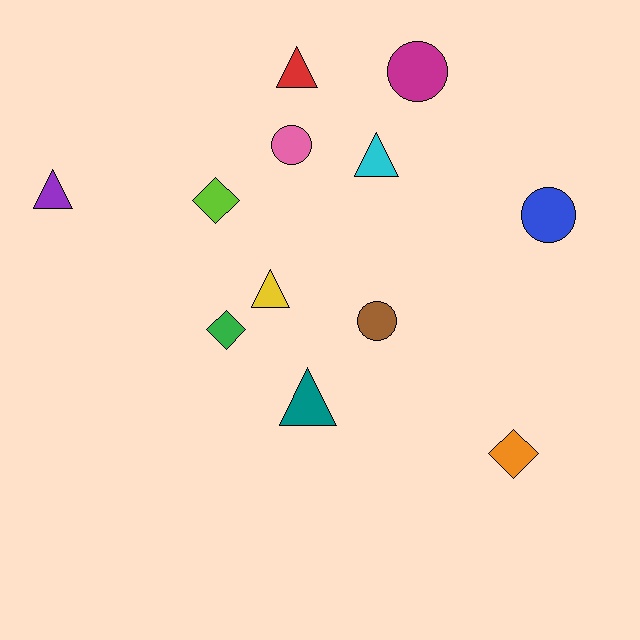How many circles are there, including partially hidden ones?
There are 4 circles.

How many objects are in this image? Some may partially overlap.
There are 12 objects.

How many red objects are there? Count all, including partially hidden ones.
There is 1 red object.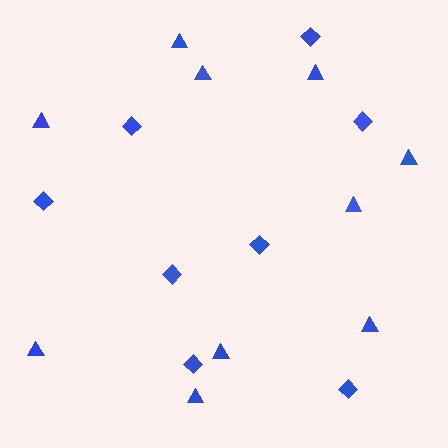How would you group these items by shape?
There are 2 groups: one group of diamonds (8) and one group of triangles (10).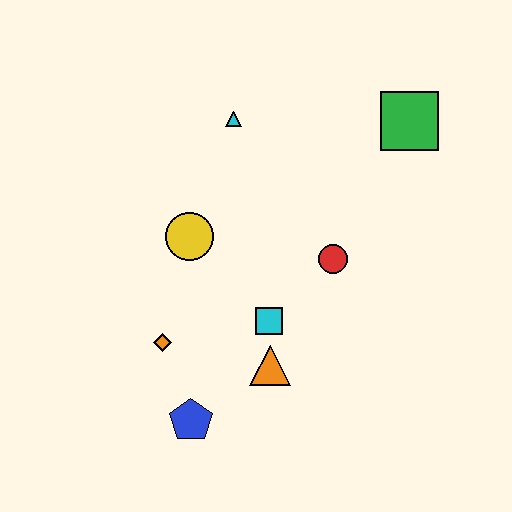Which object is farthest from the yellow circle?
The green square is farthest from the yellow circle.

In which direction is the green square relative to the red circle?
The green square is above the red circle.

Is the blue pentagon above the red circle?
No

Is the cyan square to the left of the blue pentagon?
No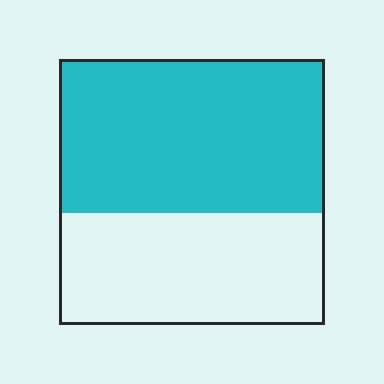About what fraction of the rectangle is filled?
About three fifths (3/5).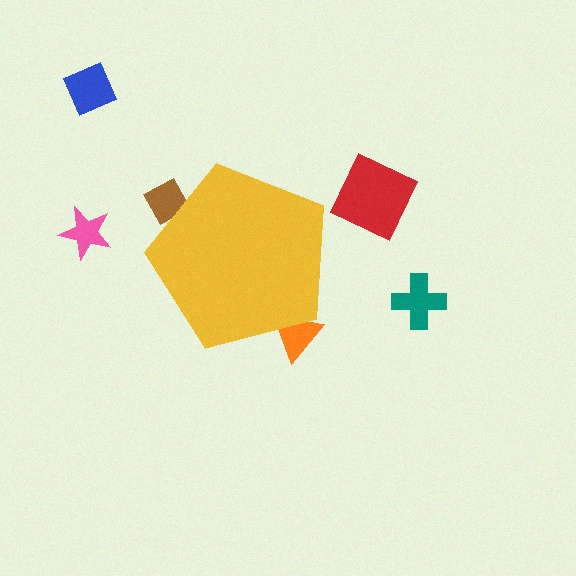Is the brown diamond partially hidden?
Yes, the brown diamond is partially hidden behind the yellow pentagon.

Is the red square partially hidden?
No, the red square is fully visible.